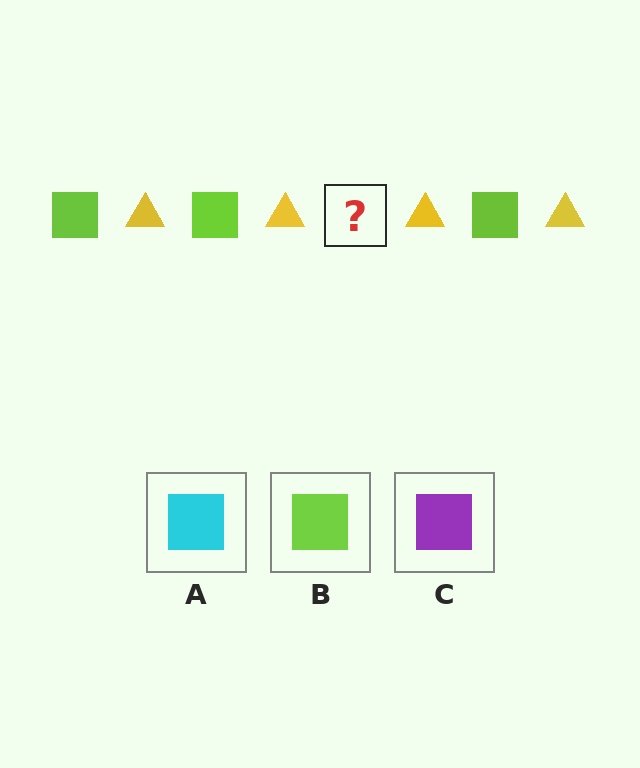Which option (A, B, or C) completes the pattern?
B.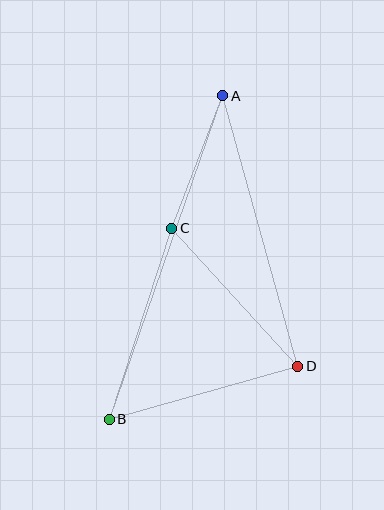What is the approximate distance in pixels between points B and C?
The distance between B and C is approximately 201 pixels.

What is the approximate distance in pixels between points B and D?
The distance between B and D is approximately 196 pixels.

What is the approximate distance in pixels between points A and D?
The distance between A and D is approximately 281 pixels.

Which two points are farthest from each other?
Points A and B are farthest from each other.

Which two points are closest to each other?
Points A and C are closest to each other.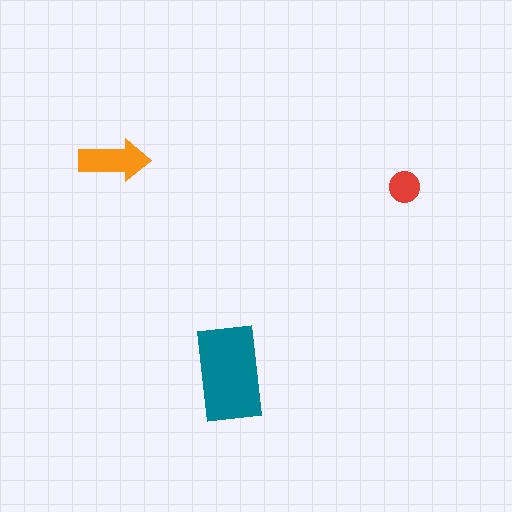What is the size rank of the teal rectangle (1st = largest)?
1st.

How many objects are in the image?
There are 3 objects in the image.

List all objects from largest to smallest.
The teal rectangle, the orange arrow, the red circle.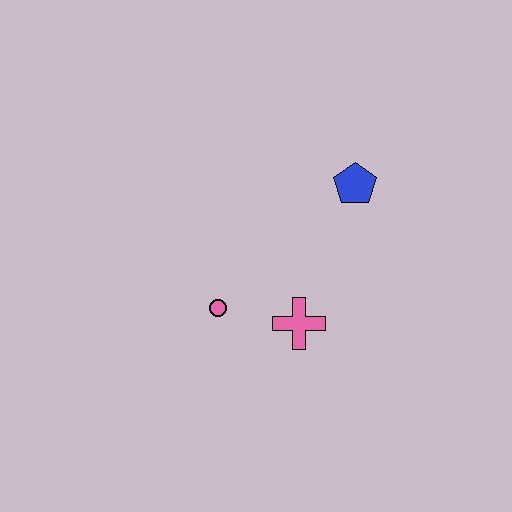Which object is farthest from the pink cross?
The blue pentagon is farthest from the pink cross.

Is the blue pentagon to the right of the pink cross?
Yes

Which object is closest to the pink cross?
The pink circle is closest to the pink cross.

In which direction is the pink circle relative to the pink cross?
The pink circle is to the left of the pink cross.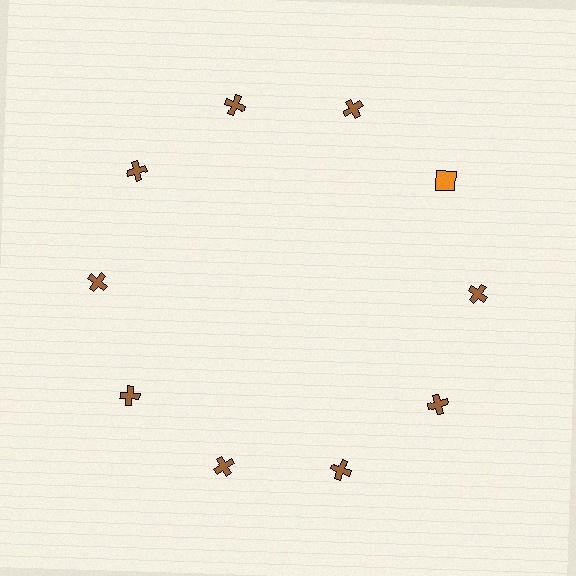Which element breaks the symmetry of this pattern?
The orange square at roughly the 2 o'clock position breaks the symmetry. All other shapes are brown crosses.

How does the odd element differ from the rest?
It differs in both color (orange instead of brown) and shape (square instead of cross).